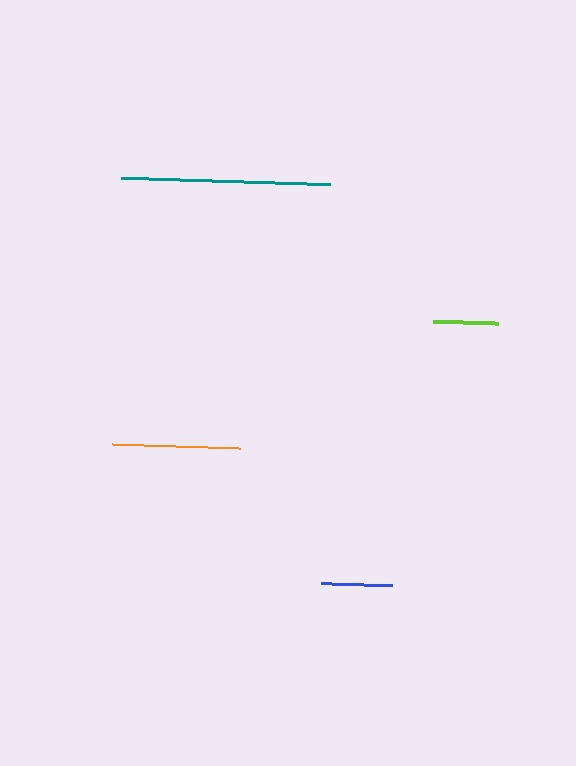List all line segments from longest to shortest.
From longest to shortest: teal, orange, blue, lime.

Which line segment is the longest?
The teal line is the longest at approximately 209 pixels.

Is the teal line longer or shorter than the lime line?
The teal line is longer than the lime line.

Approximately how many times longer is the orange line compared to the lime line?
The orange line is approximately 2.0 times the length of the lime line.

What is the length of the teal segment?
The teal segment is approximately 209 pixels long.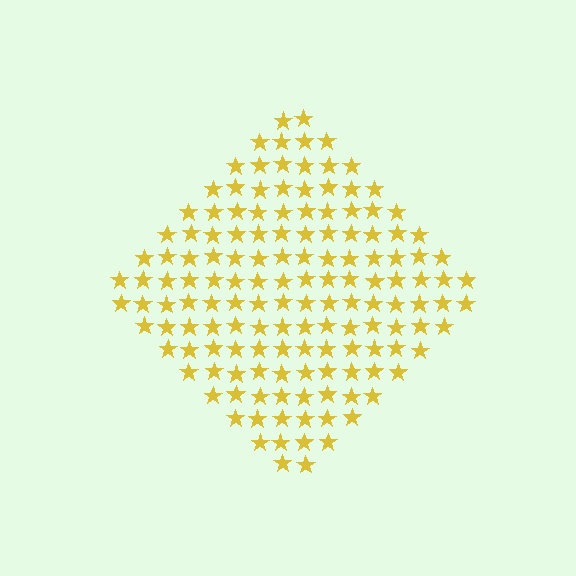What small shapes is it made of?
It is made of small stars.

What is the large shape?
The large shape is a diamond.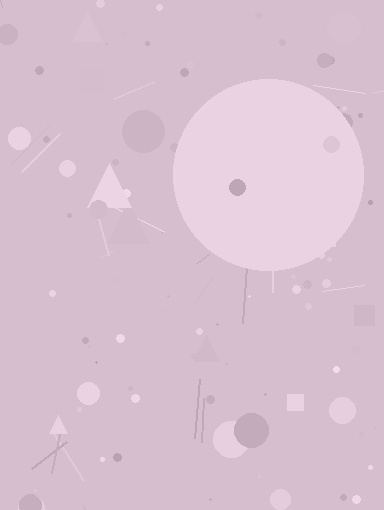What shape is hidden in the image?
A circle is hidden in the image.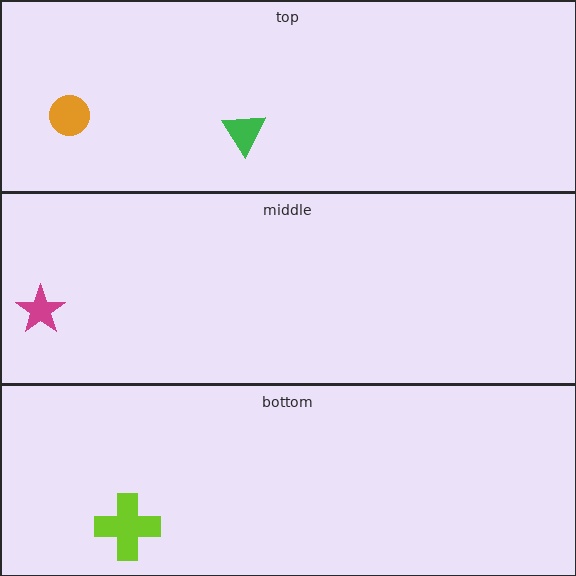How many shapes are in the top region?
2.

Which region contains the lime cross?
The bottom region.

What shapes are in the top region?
The green triangle, the orange circle.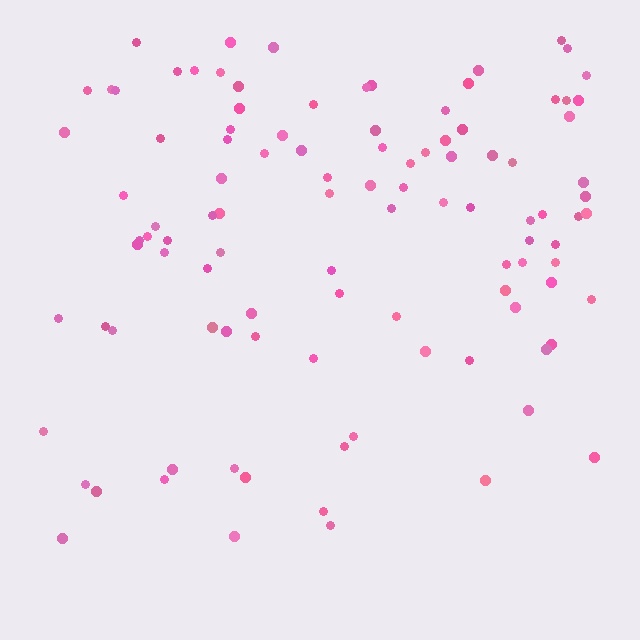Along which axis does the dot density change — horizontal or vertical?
Vertical.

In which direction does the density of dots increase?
From bottom to top, with the top side densest.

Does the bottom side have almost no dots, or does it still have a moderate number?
Still a moderate number, just noticeably fewer than the top.